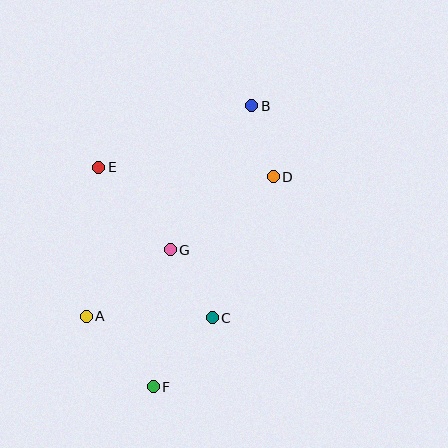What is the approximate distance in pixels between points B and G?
The distance between B and G is approximately 165 pixels.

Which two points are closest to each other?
Points B and D are closest to each other.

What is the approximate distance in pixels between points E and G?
The distance between E and G is approximately 109 pixels.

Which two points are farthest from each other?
Points B and F are farthest from each other.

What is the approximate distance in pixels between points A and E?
The distance between A and E is approximately 150 pixels.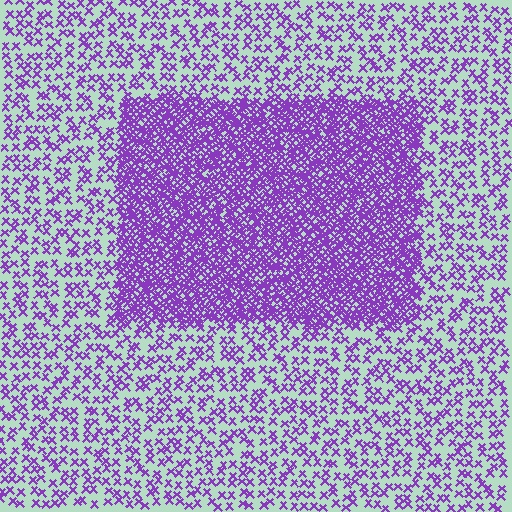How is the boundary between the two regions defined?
The boundary is defined by a change in element density (approximately 2.8x ratio). All elements are the same color, size, and shape.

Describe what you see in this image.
The image contains small purple elements arranged at two different densities. A rectangle-shaped region is visible where the elements are more densely packed than the surrounding area.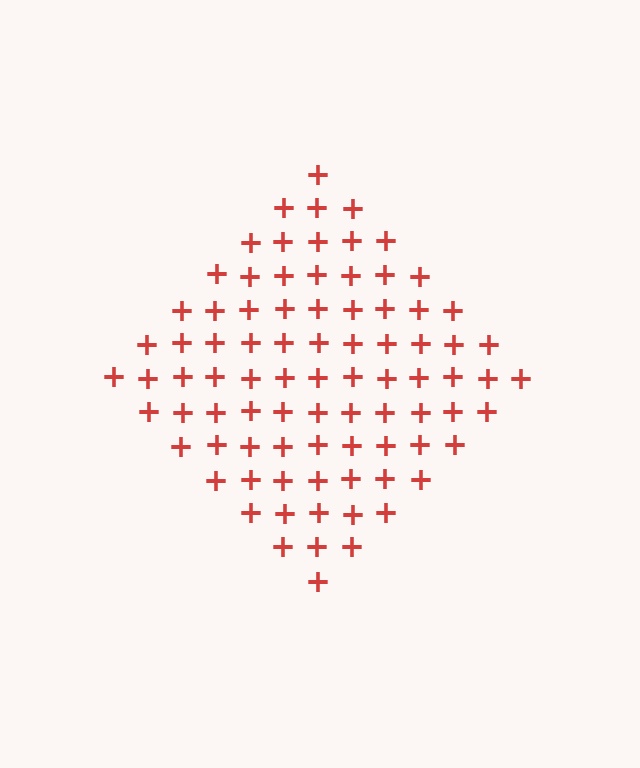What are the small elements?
The small elements are plus signs.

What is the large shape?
The large shape is a diamond.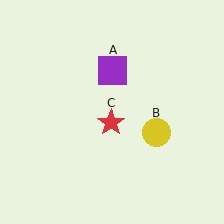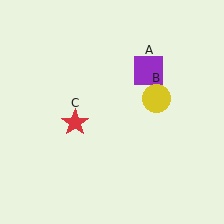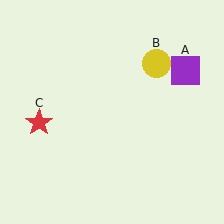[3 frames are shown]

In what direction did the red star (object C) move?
The red star (object C) moved left.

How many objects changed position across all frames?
3 objects changed position: purple square (object A), yellow circle (object B), red star (object C).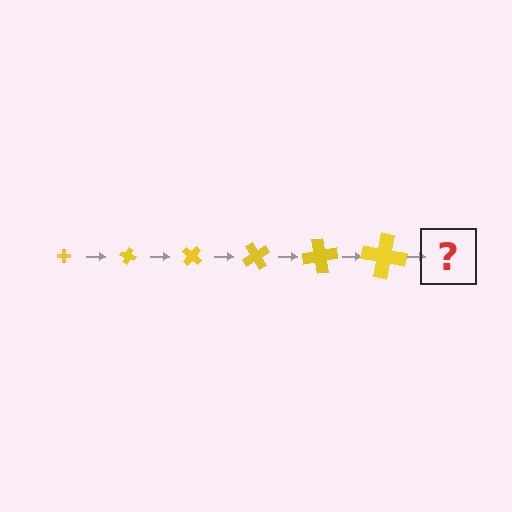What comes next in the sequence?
The next element should be a cross, larger than the previous one and rotated 120 degrees from the start.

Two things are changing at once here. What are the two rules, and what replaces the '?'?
The two rules are that the cross grows larger each step and it rotates 20 degrees each step. The '?' should be a cross, larger than the previous one and rotated 120 degrees from the start.